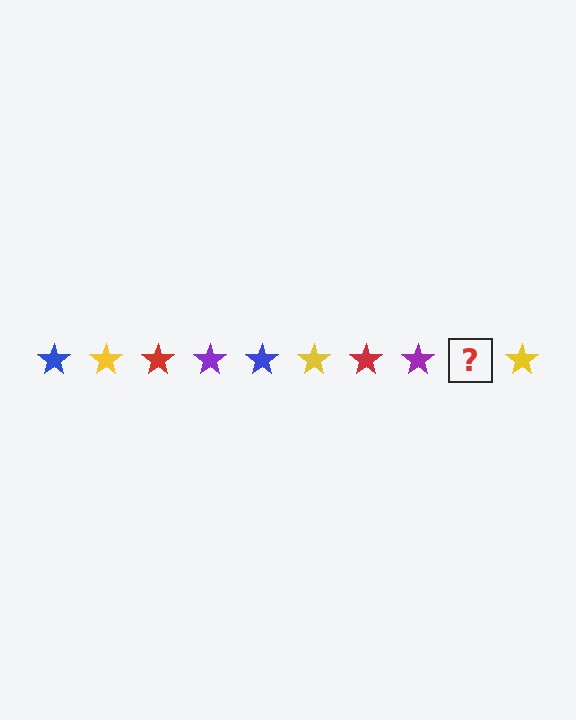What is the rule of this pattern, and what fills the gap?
The rule is that the pattern cycles through blue, yellow, red, purple stars. The gap should be filled with a blue star.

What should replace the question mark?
The question mark should be replaced with a blue star.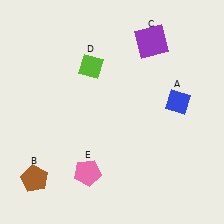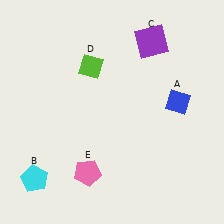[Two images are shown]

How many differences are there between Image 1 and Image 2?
There is 1 difference between the two images.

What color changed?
The pentagon (B) changed from brown in Image 1 to cyan in Image 2.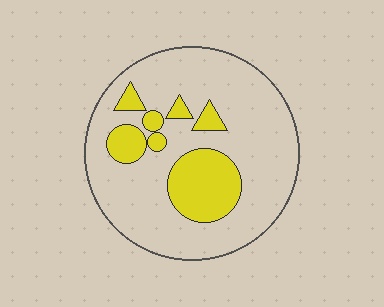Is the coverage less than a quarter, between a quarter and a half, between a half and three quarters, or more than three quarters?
Less than a quarter.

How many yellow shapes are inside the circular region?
7.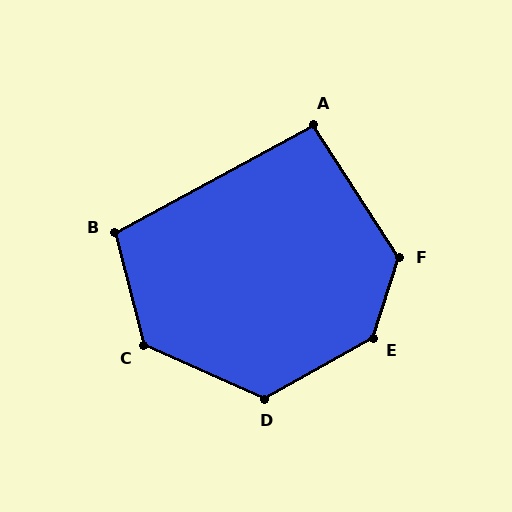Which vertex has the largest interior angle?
E, at approximately 137 degrees.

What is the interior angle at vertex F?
Approximately 129 degrees (obtuse).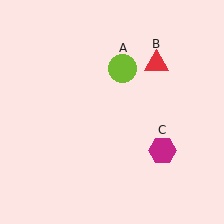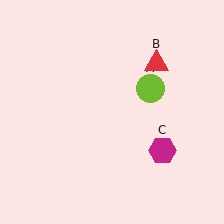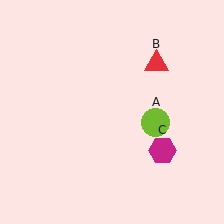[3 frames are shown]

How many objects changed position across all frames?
1 object changed position: lime circle (object A).